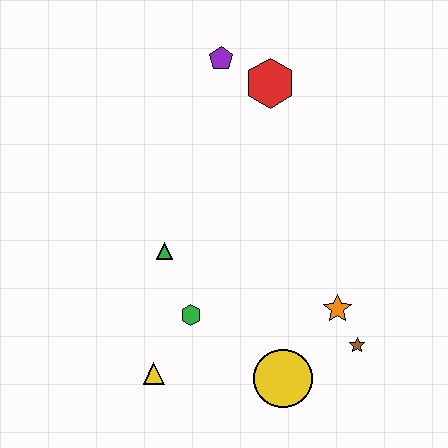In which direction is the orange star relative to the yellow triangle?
The orange star is to the right of the yellow triangle.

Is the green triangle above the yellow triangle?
Yes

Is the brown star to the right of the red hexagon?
Yes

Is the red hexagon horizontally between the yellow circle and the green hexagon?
Yes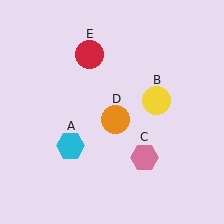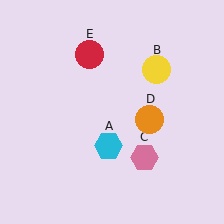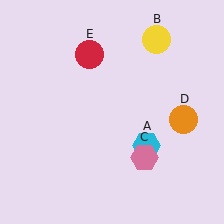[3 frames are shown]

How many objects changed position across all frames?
3 objects changed position: cyan hexagon (object A), yellow circle (object B), orange circle (object D).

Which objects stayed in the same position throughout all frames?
Pink hexagon (object C) and red circle (object E) remained stationary.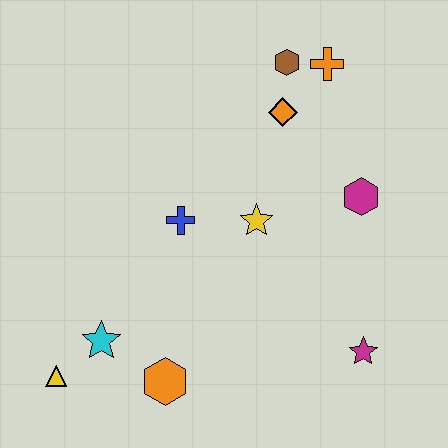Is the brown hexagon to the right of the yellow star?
Yes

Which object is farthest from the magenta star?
The yellow triangle is farthest from the magenta star.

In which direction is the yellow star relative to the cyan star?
The yellow star is to the right of the cyan star.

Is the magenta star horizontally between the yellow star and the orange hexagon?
No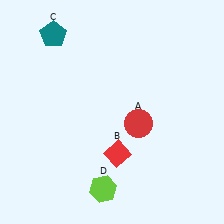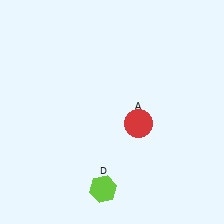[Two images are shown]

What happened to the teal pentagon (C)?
The teal pentagon (C) was removed in Image 2. It was in the top-left area of Image 1.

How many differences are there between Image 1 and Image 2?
There are 2 differences between the two images.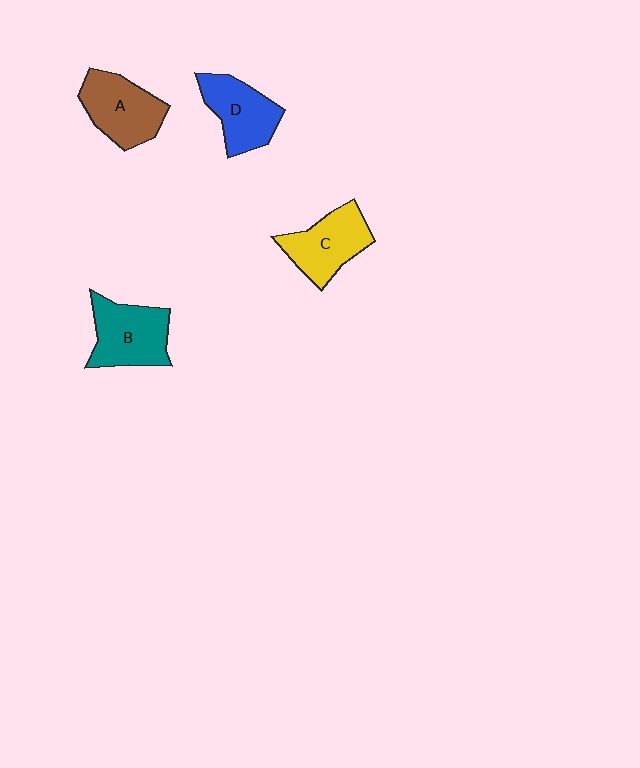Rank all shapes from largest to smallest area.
From largest to smallest: B (teal), A (brown), C (yellow), D (blue).